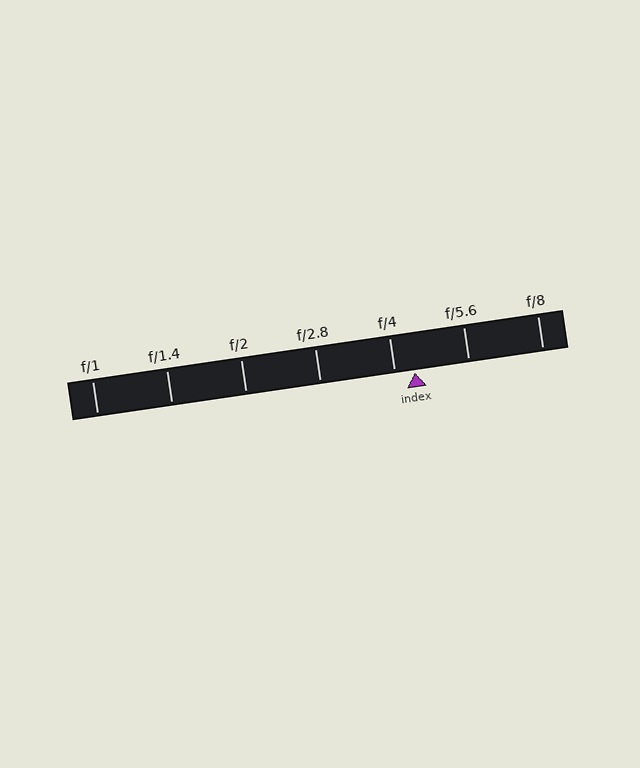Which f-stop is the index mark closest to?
The index mark is closest to f/4.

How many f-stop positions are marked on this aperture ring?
There are 7 f-stop positions marked.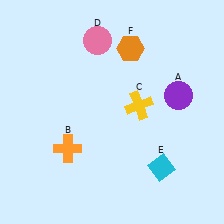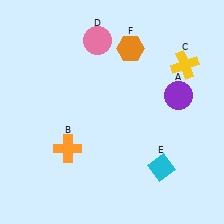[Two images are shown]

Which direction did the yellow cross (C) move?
The yellow cross (C) moved right.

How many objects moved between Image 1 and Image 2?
1 object moved between the two images.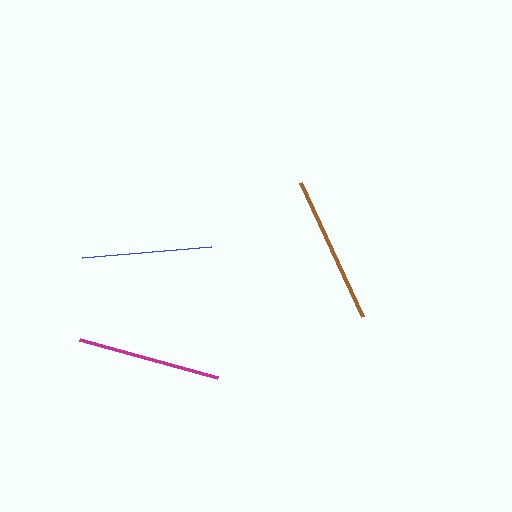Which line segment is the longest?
The brown line is the longest at approximately 147 pixels.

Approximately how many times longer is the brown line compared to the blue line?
The brown line is approximately 1.1 times the length of the blue line.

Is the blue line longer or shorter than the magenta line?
The magenta line is longer than the blue line.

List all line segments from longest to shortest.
From longest to shortest: brown, magenta, blue.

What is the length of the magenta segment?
The magenta segment is approximately 143 pixels long.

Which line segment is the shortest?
The blue line is the shortest at approximately 129 pixels.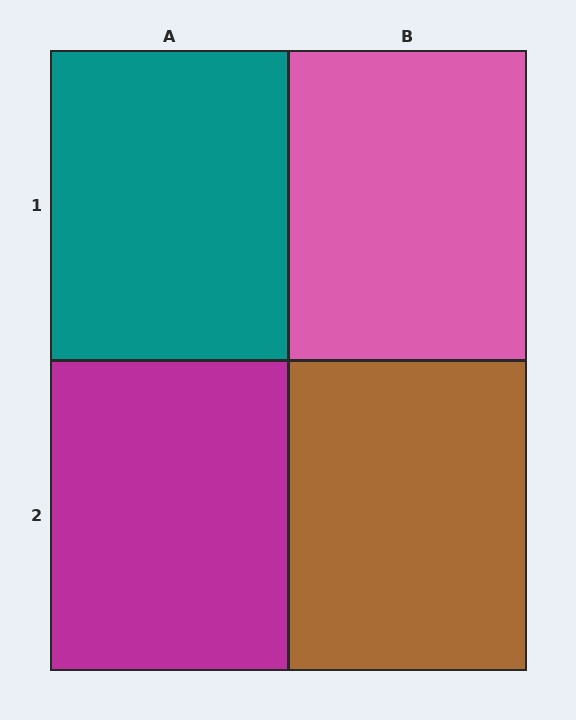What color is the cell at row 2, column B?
Brown.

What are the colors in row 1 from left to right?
Teal, pink.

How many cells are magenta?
1 cell is magenta.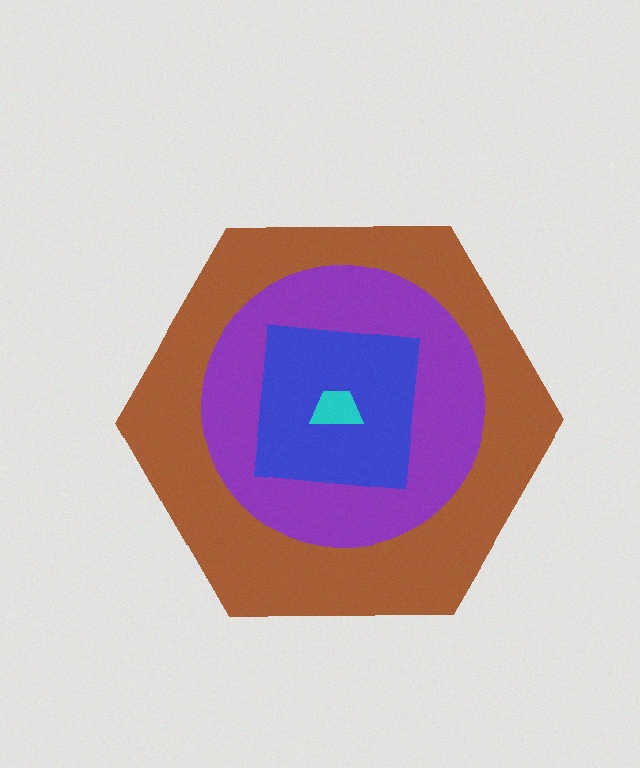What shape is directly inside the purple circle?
The blue square.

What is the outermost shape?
The brown hexagon.